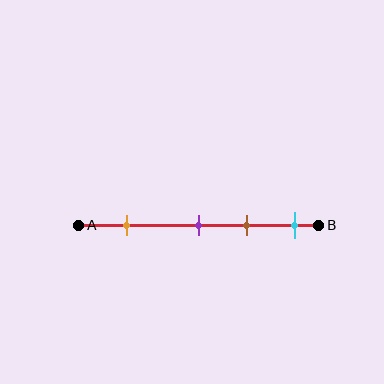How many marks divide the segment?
There are 4 marks dividing the segment.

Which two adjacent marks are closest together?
The purple and brown marks are the closest adjacent pair.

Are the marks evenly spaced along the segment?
No, the marks are not evenly spaced.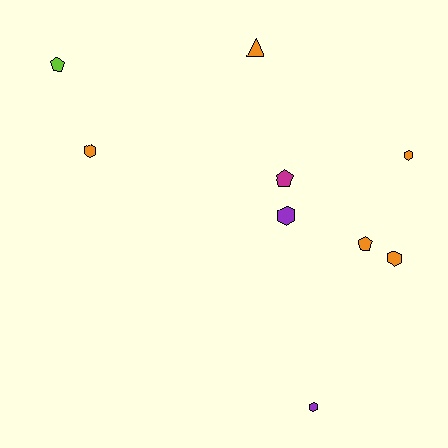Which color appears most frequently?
Orange, with 5 objects.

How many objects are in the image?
There are 9 objects.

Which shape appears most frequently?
Hexagon, with 5 objects.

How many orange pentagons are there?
There is 1 orange pentagon.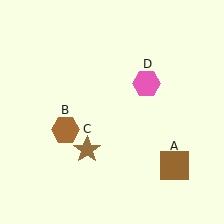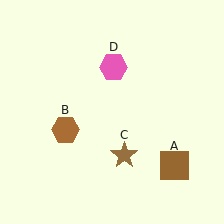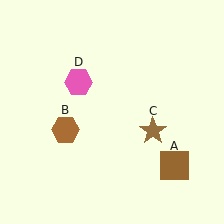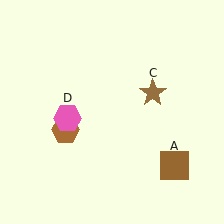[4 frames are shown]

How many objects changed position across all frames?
2 objects changed position: brown star (object C), pink hexagon (object D).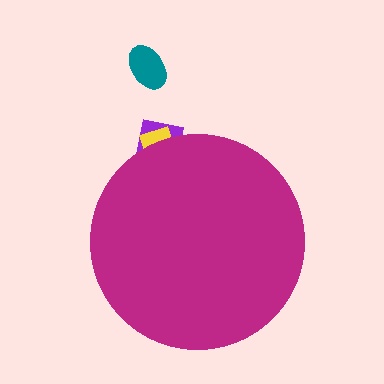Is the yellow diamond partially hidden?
Yes, the yellow diamond is partially hidden behind the magenta circle.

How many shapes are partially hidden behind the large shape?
2 shapes are partially hidden.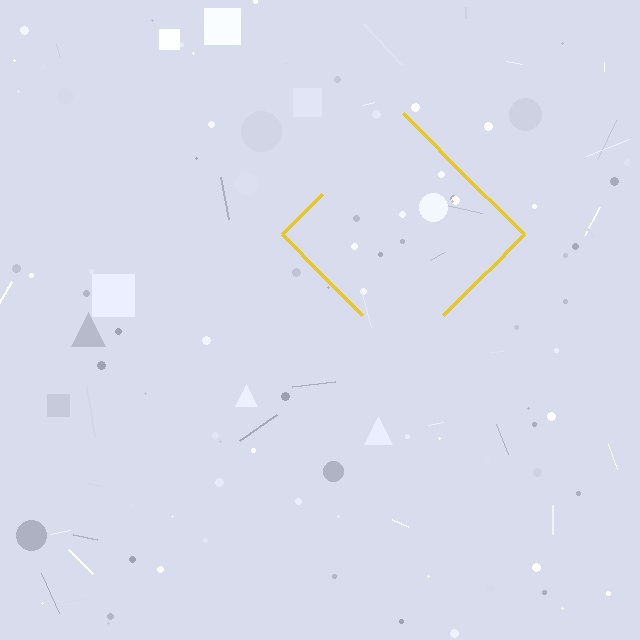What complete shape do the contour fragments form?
The contour fragments form a diamond.